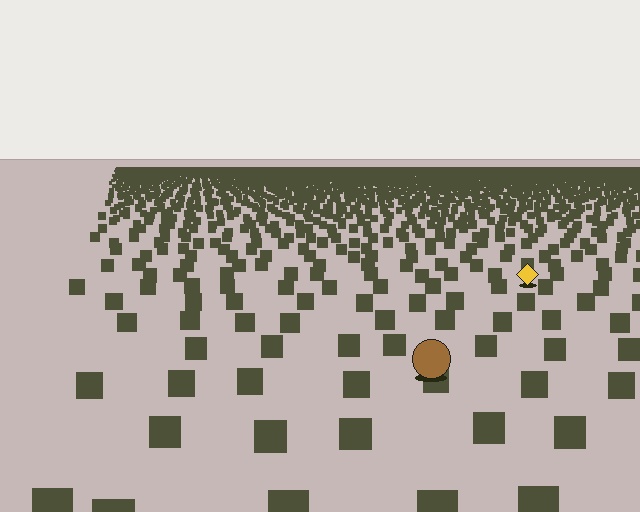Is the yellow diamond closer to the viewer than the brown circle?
No. The brown circle is closer — you can tell from the texture gradient: the ground texture is coarser near it.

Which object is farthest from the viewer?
The yellow diamond is farthest from the viewer. It appears smaller and the ground texture around it is denser.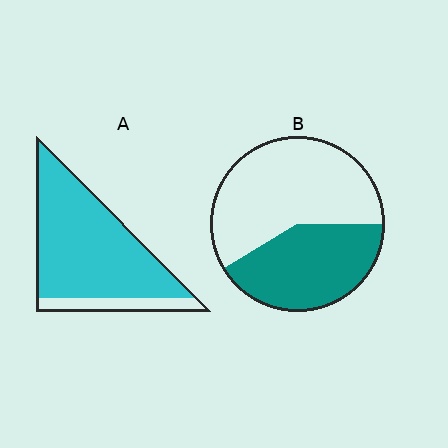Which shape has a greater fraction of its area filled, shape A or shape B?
Shape A.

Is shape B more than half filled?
No.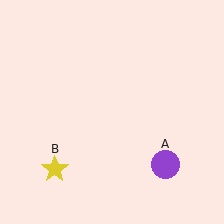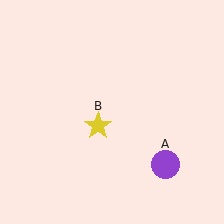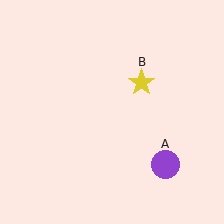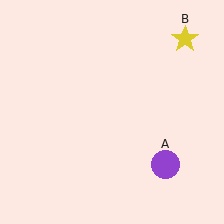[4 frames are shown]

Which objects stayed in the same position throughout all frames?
Purple circle (object A) remained stationary.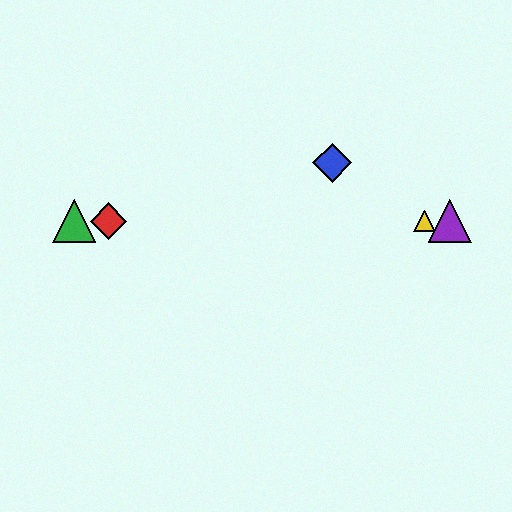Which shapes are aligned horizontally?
The red diamond, the green triangle, the yellow triangle, the purple triangle are aligned horizontally.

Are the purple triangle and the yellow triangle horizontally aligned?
Yes, both are at y≈221.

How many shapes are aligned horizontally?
4 shapes (the red diamond, the green triangle, the yellow triangle, the purple triangle) are aligned horizontally.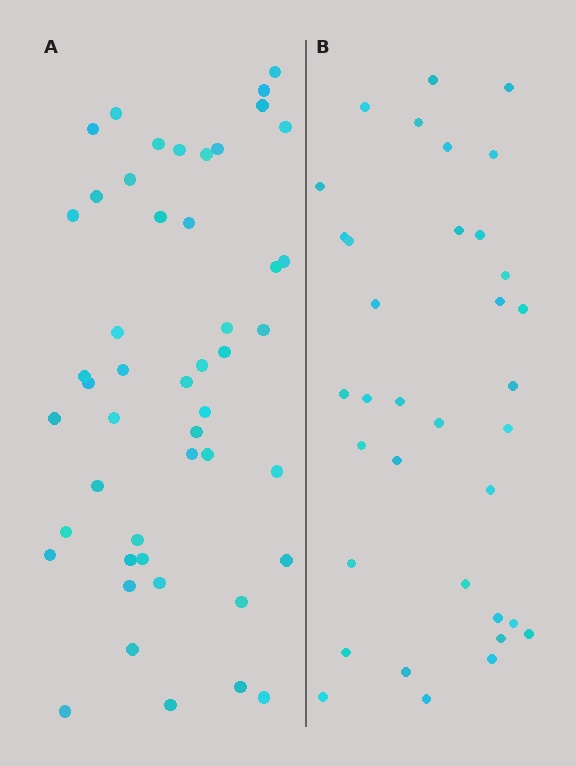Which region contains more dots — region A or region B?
Region A (the left region) has more dots.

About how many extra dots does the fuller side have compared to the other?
Region A has approximately 15 more dots than region B.